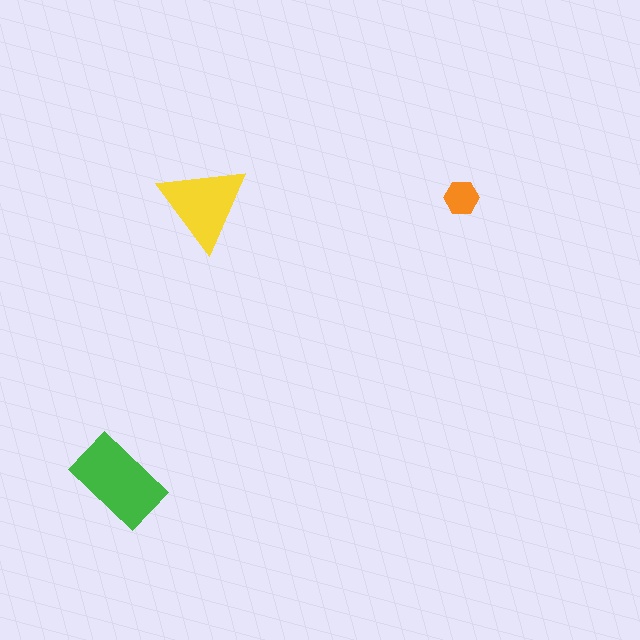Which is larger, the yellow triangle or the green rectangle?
The green rectangle.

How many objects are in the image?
There are 3 objects in the image.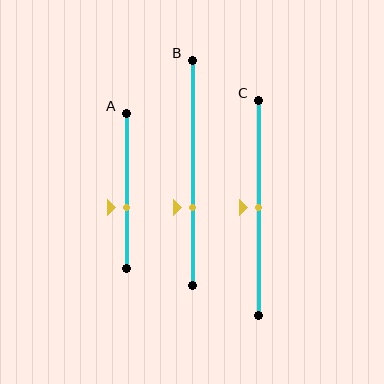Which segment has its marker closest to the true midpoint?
Segment C has its marker closest to the true midpoint.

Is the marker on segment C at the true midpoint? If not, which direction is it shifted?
Yes, the marker on segment C is at the true midpoint.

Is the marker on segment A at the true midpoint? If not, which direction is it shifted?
No, the marker on segment A is shifted downward by about 10% of the segment length.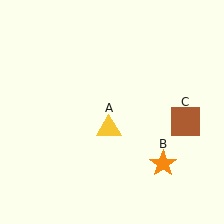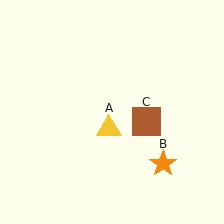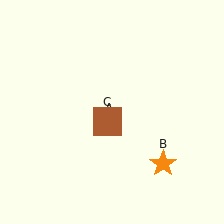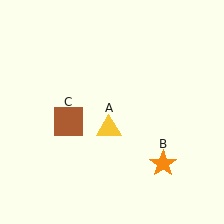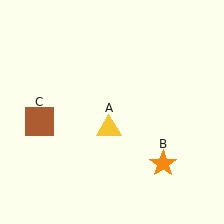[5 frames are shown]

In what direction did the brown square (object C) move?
The brown square (object C) moved left.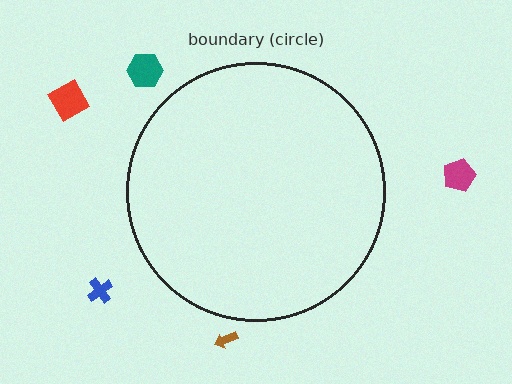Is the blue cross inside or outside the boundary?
Outside.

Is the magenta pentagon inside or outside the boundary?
Outside.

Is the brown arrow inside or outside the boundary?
Outside.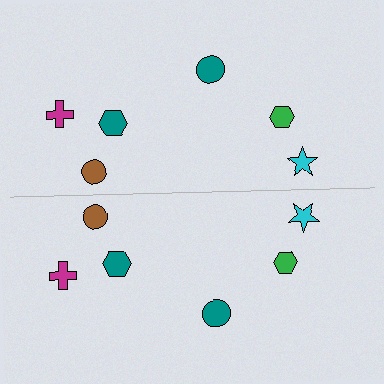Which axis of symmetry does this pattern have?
The pattern has a horizontal axis of symmetry running through the center of the image.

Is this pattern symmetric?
Yes, this pattern has bilateral (reflection) symmetry.